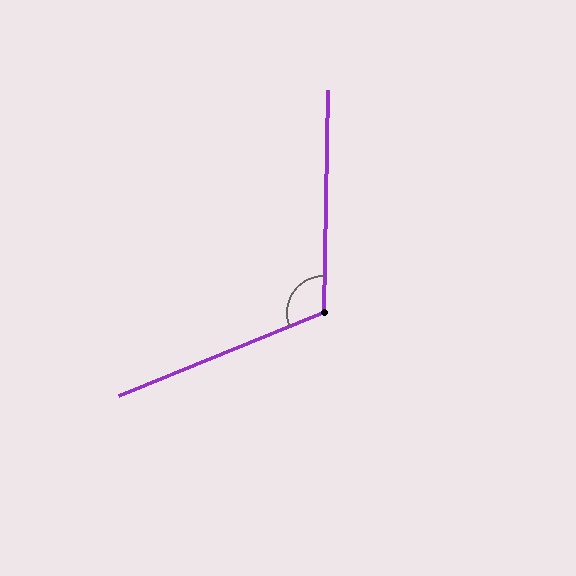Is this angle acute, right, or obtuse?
It is obtuse.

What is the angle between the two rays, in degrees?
Approximately 113 degrees.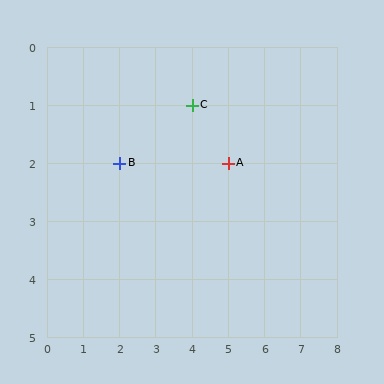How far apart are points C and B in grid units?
Points C and B are 2 columns and 1 row apart (about 2.2 grid units diagonally).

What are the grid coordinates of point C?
Point C is at grid coordinates (4, 1).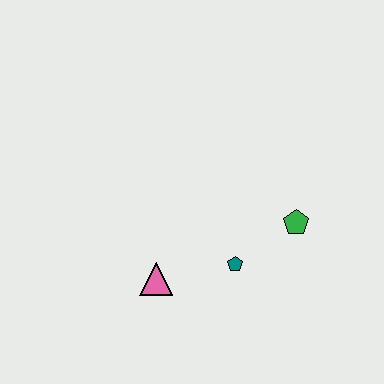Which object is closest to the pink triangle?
The teal pentagon is closest to the pink triangle.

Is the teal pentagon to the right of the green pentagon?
No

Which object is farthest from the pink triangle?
The green pentagon is farthest from the pink triangle.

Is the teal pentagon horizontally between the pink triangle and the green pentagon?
Yes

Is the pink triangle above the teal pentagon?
No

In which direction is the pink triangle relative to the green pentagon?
The pink triangle is to the left of the green pentagon.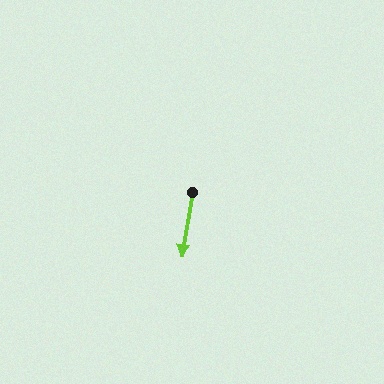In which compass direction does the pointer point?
South.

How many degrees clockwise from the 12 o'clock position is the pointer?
Approximately 189 degrees.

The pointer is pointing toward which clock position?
Roughly 6 o'clock.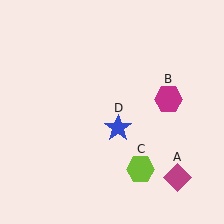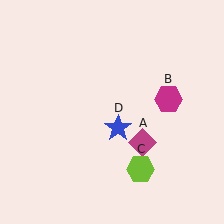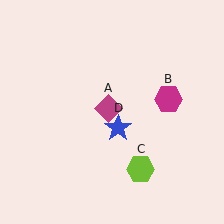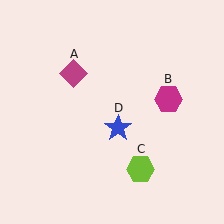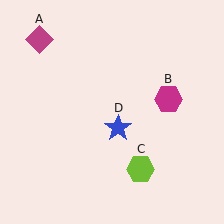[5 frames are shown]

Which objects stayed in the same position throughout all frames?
Magenta hexagon (object B) and lime hexagon (object C) and blue star (object D) remained stationary.